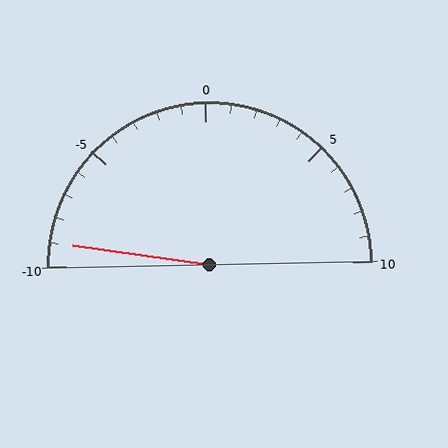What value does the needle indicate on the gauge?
The needle indicates approximately -9.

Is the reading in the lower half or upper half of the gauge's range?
The reading is in the lower half of the range (-10 to 10).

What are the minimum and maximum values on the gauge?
The gauge ranges from -10 to 10.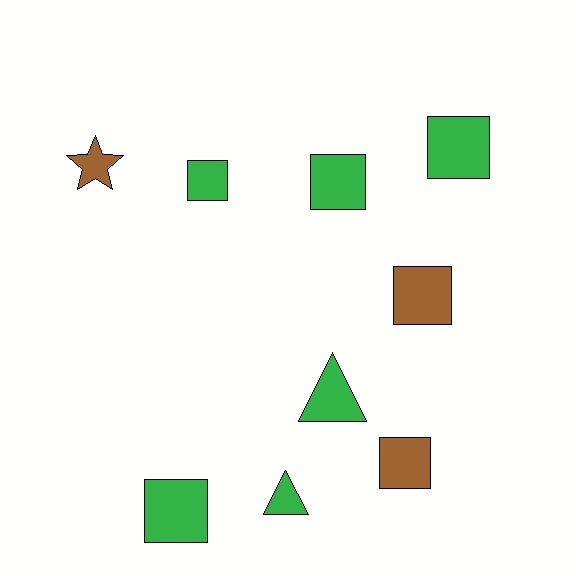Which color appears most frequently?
Green, with 6 objects.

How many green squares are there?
There are 4 green squares.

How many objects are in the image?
There are 9 objects.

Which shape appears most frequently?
Square, with 6 objects.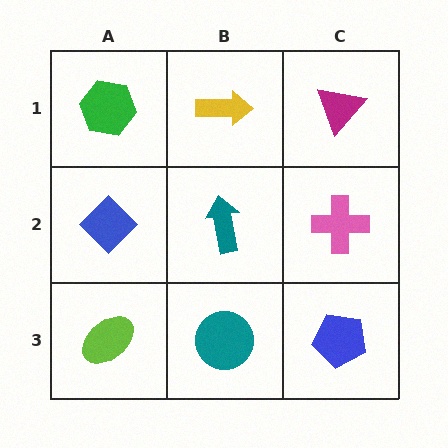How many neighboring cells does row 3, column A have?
2.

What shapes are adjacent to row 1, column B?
A teal arrow (row 2, column B), a green hexagon (row 1, column A), a magenta triangle (row 1, column C).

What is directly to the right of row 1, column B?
A magenta triangle.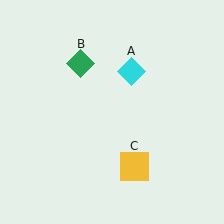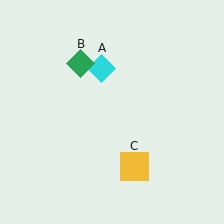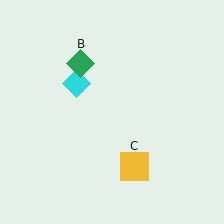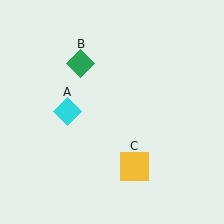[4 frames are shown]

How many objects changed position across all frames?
1 object changed position: cyan diamond (object A).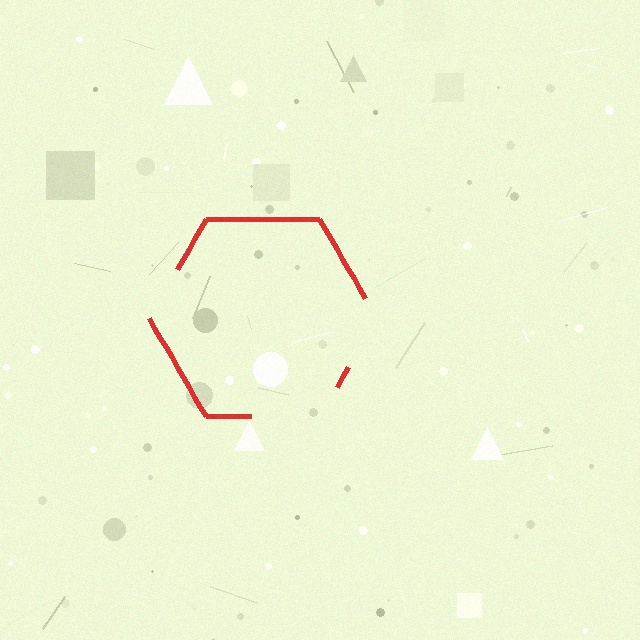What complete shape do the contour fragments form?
The contour fragments form a hexagon.